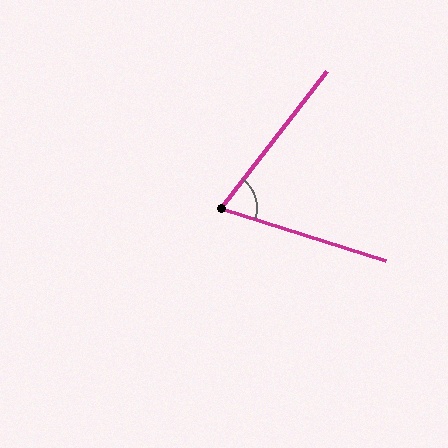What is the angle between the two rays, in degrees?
Approximately 70 degrees.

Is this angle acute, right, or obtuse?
It is acute.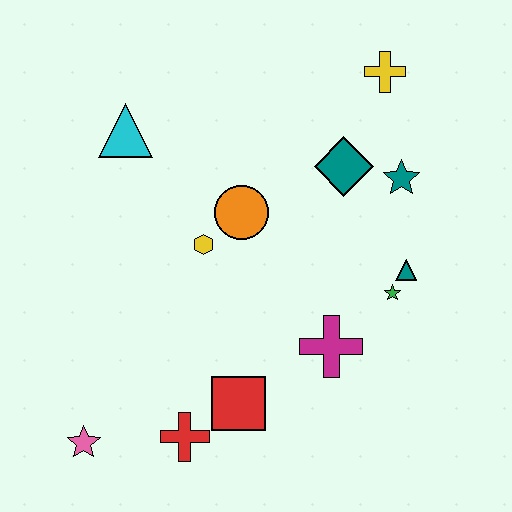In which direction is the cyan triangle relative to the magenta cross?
The cyan triangle is above the magenta cross.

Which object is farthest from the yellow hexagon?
The yellow cross is farthest from the yellow hexagon.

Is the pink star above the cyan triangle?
No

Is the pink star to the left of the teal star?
Yes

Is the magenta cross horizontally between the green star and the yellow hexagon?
Yes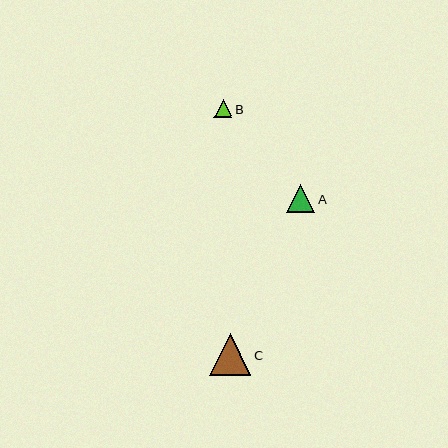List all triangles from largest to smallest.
From largest to smallest: C, A, B.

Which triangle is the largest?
Triangle C is the largest with a size of approximately 42 pixels.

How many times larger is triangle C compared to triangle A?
Triangle C is approximately 1.5 times the size of triangle A.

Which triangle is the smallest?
Triangle B is the smallest with a size of approximately 18 pixels.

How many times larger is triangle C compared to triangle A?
Triangle C is approximately 1.5 times the size of triangle A.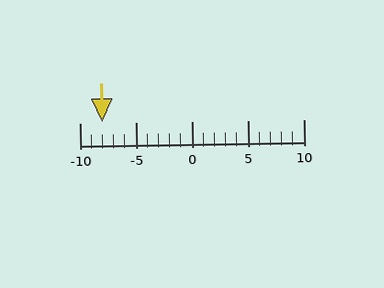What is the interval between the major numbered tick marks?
The major tick marks are spaced 5 units apart.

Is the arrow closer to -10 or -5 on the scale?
The arrow is closer to -10.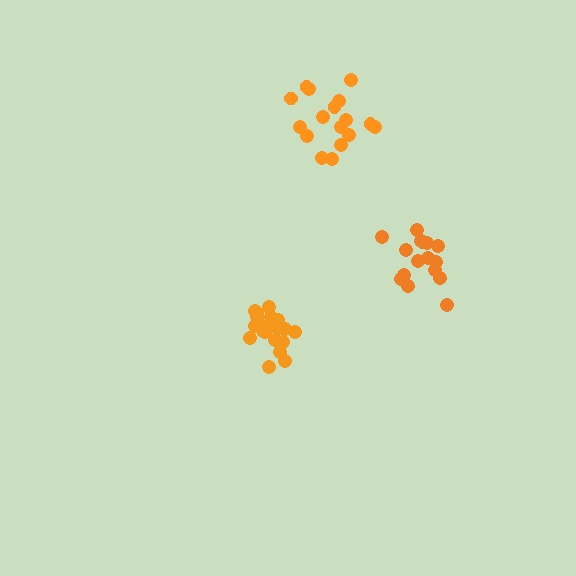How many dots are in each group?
Group 1: 17 dots, Group 2: 20 dots, Group 3: 16 dots (53 total).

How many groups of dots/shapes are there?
There are 3 groups.